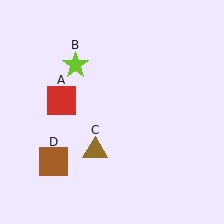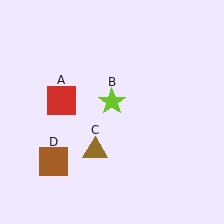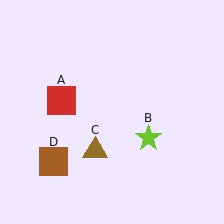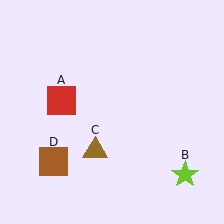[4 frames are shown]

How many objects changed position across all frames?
1 object changed position: lime star (object B).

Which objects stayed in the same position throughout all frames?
Red square (object A) and brown triangle (object C) and brown square (object D) remained stationary.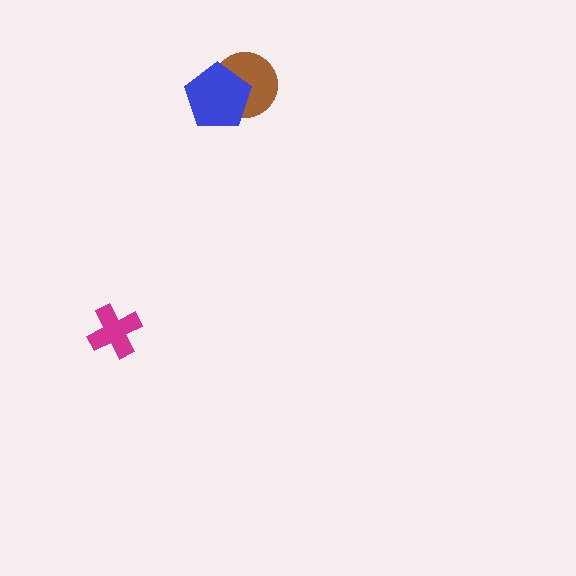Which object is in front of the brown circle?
The blue pentagon is in front of the brown circle.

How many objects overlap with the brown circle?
1 object overlaps with the brown circle.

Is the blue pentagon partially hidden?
No, no other shape covers it.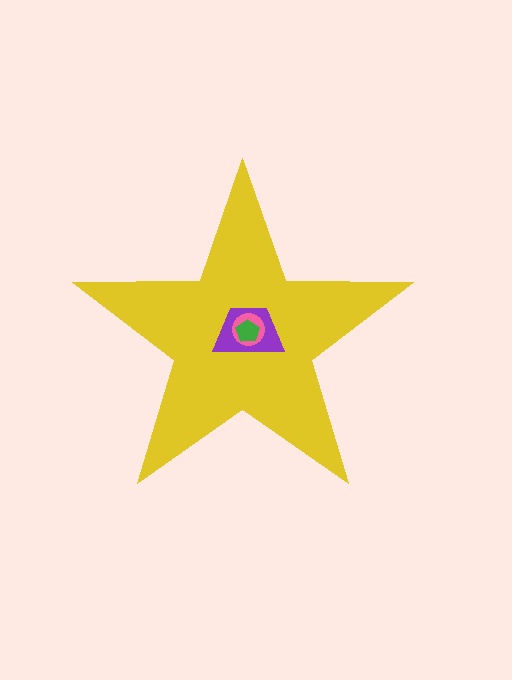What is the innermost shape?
The green pentagon.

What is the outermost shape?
The yellow star.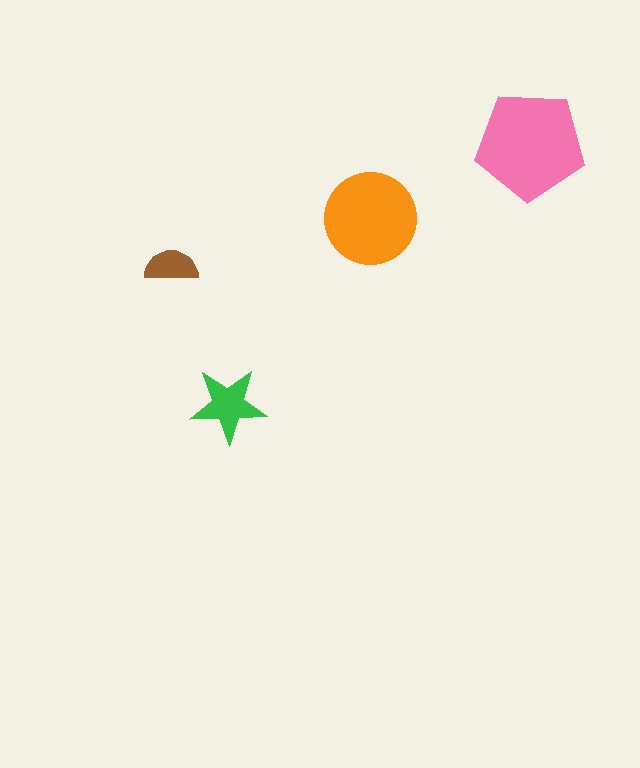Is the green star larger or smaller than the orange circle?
Smaller.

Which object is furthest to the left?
The brown semicircle is leftmost.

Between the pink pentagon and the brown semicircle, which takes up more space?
The pink pentagon.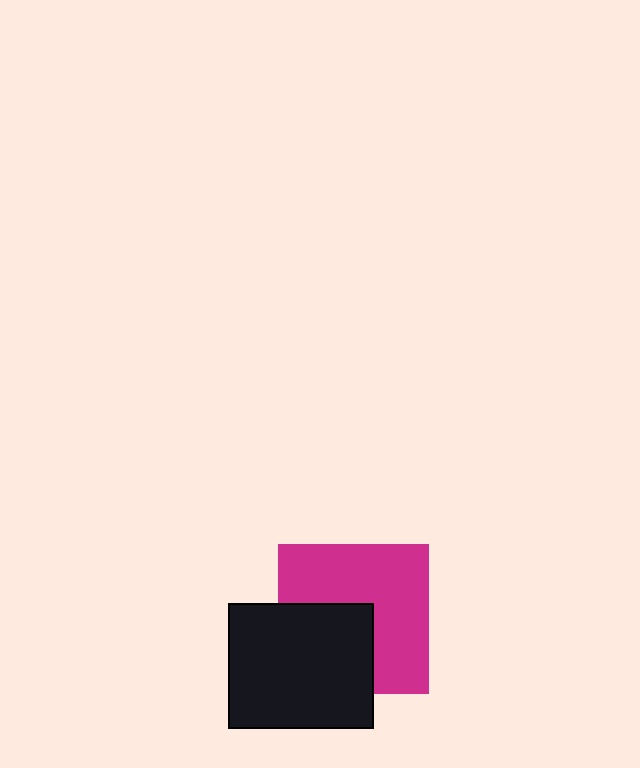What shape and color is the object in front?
The object in front is a black rectangle.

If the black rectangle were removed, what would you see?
You would see the complete magenta square.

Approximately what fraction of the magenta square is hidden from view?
Roughly 38% of the magenta square is hidden behind the black rectangle.